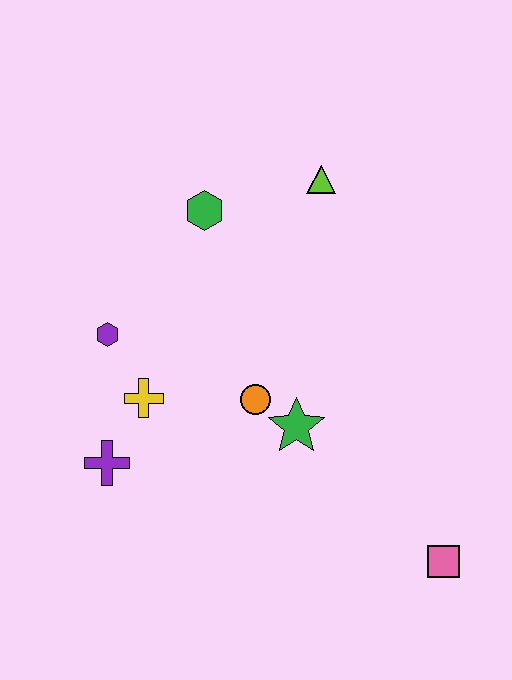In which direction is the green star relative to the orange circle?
The green star is to the right of the orange circle.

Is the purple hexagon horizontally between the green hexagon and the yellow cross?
No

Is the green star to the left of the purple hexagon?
No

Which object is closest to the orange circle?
The green star is closest to the orange circle.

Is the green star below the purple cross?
No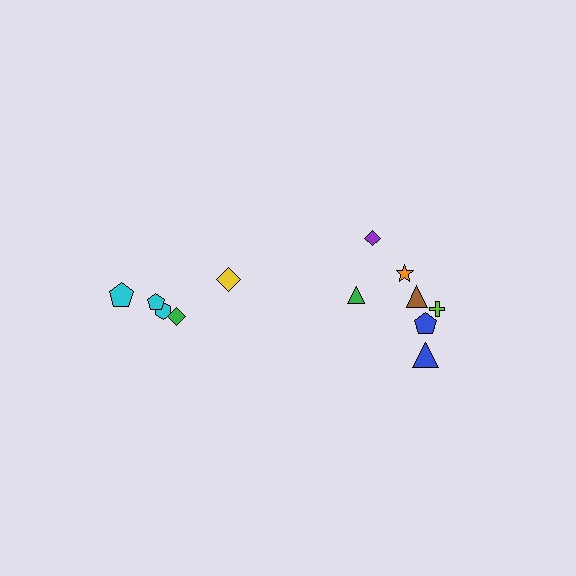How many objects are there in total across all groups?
There are 12 objects.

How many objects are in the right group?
There are 7 objects.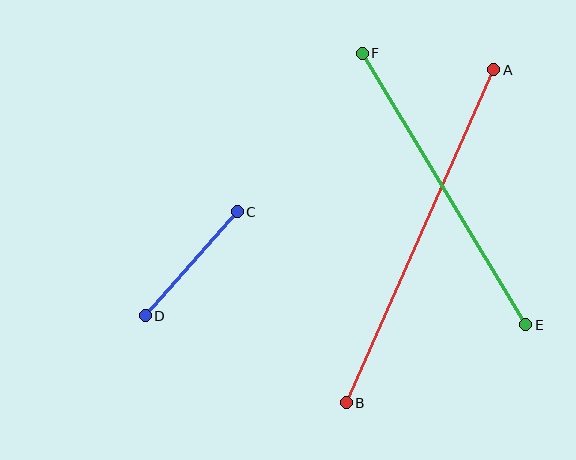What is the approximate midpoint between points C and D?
The midpoint is at approximately (191, 264) pixels.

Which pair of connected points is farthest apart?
Points A and B are farthest apart.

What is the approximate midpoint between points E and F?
The midpoint is at approximately (444, 189) pixels.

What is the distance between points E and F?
The distance is approximately 317 pixels.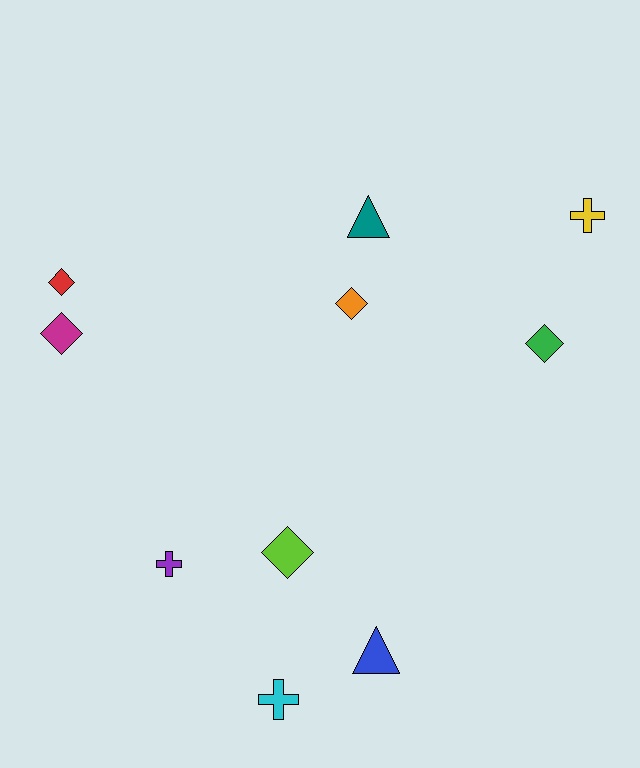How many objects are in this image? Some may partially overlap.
There are 10 objects.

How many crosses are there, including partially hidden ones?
There are 3 crosses.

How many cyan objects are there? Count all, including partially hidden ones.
There is 1 cyan object.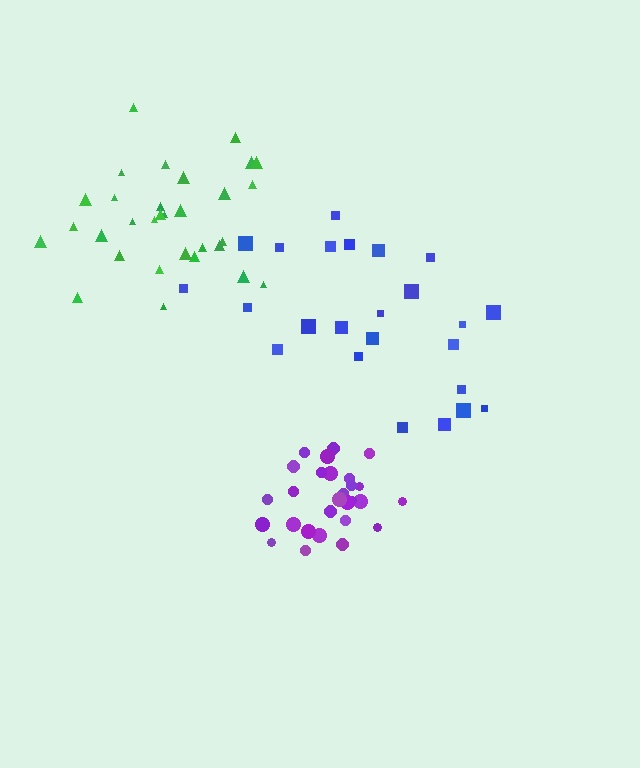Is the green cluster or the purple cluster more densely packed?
Purple.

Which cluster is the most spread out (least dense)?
Blue.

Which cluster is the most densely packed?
Purple.